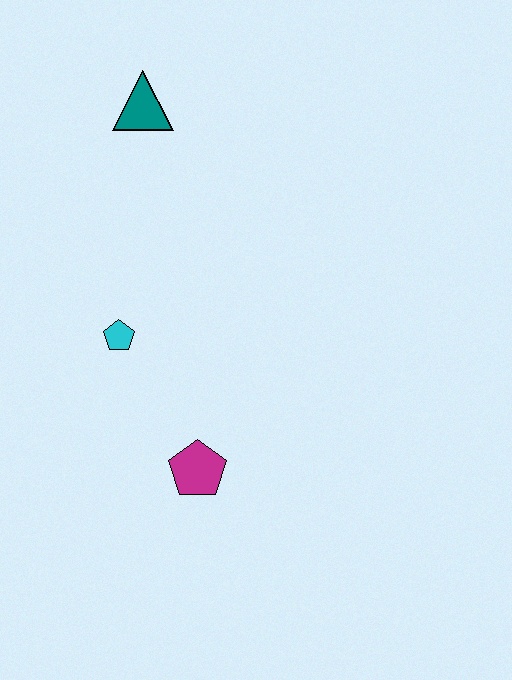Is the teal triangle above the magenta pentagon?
Yes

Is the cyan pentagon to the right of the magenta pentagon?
No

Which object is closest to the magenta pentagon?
The cyan pentagon is closest to the magenta pentagon.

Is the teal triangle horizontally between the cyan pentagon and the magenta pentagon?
Yes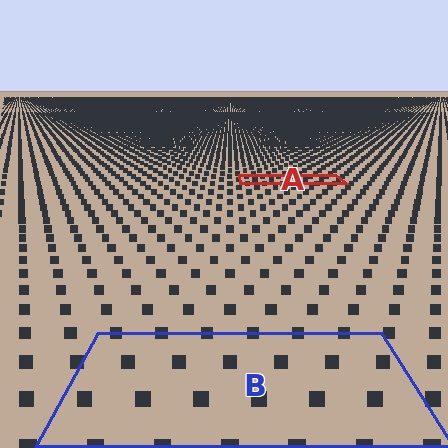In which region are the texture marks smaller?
The texture marks are smaller in region A, because it is farther away.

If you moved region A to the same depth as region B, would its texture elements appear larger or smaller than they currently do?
They would appear larger. At a closer depth, the same texture elements are projected at a bigger on-screen size.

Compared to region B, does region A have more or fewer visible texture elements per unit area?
Region A has more texture elements per unit area — they are packed more densely because it is farther away.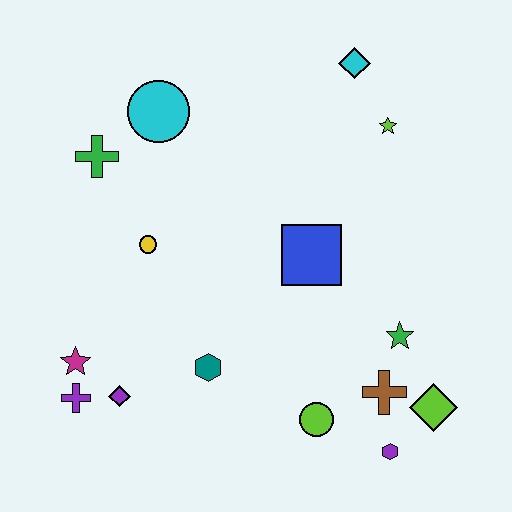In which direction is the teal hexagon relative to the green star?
The teal hexagon is to the left of the green star.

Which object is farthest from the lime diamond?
The green cross is farthest from the lime diamond.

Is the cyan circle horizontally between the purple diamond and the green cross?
No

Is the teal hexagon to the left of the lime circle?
Yes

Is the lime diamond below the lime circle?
No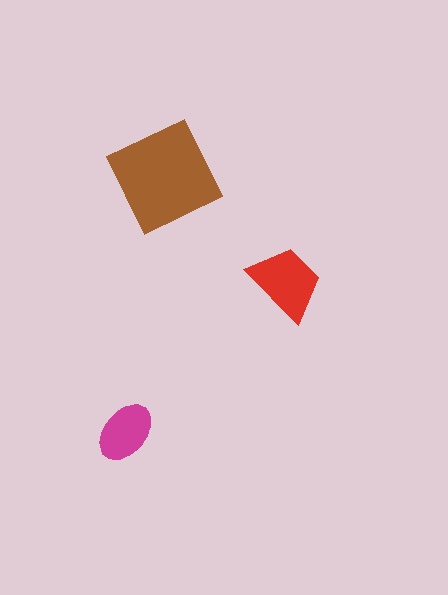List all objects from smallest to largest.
The magenta ellipse, the red trapezoid, the brown diamond.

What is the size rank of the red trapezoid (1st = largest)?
2nd.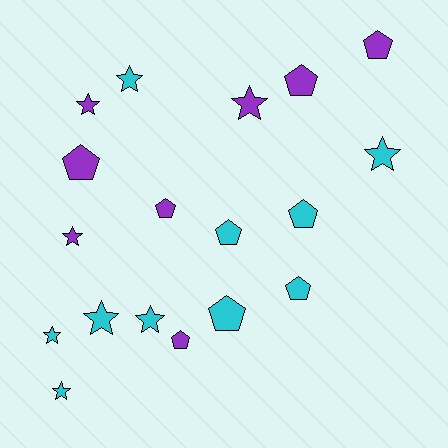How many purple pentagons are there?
There are 5 purple pentagons.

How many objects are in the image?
There are 18 objects.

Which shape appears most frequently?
Pentagon, with 9 objects.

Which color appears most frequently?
Cyan, with 10 objects.